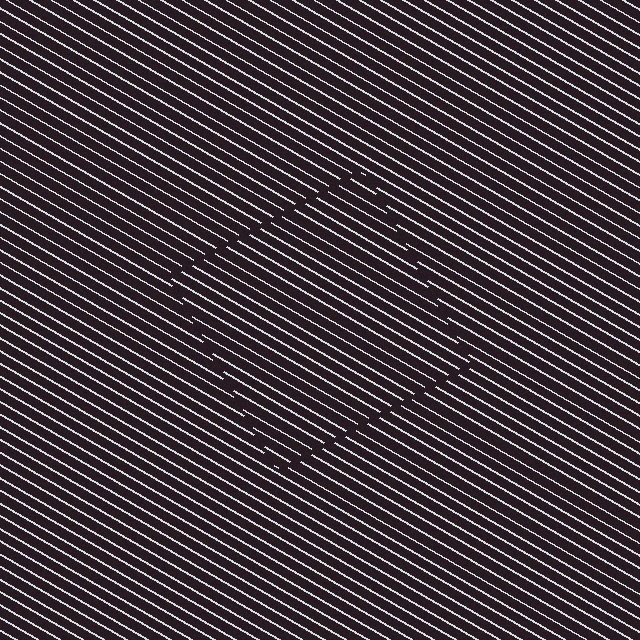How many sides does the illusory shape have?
4 sides — the line-ends trace a square.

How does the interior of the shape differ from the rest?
The interior of the shape contains the same grating, shifted by half a period — the contour is defined by the phase discontinuity where line-ends from the inner and outer gratings abut.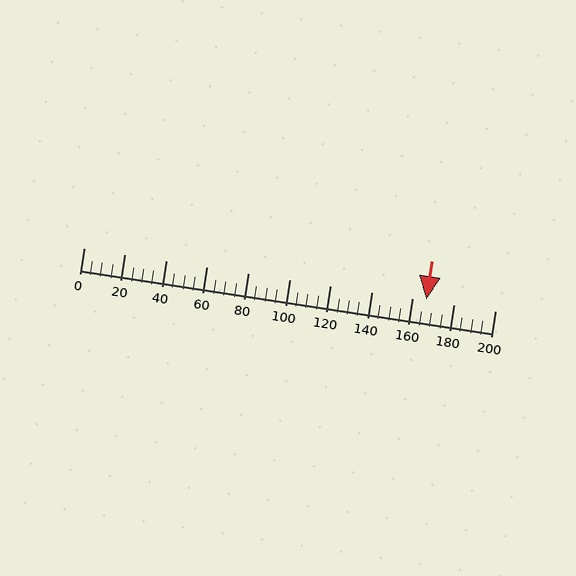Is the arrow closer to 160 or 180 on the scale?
The arrow is closer to 160.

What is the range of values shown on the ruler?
The ruler shows values from 0 to 200.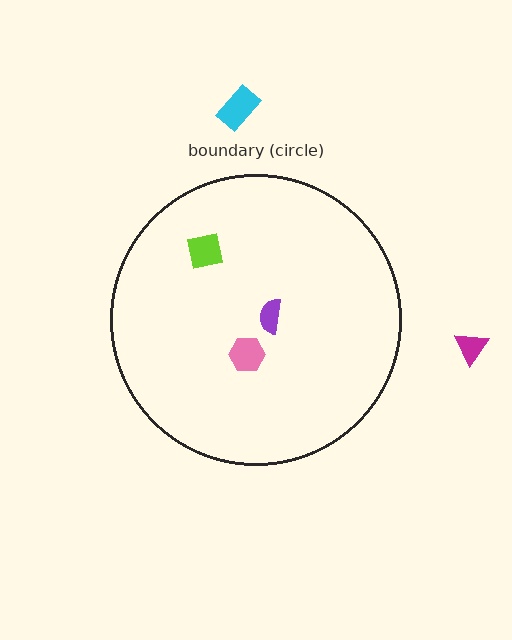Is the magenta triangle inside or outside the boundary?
Outside.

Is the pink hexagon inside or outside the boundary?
Inside.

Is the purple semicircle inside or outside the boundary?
Inside.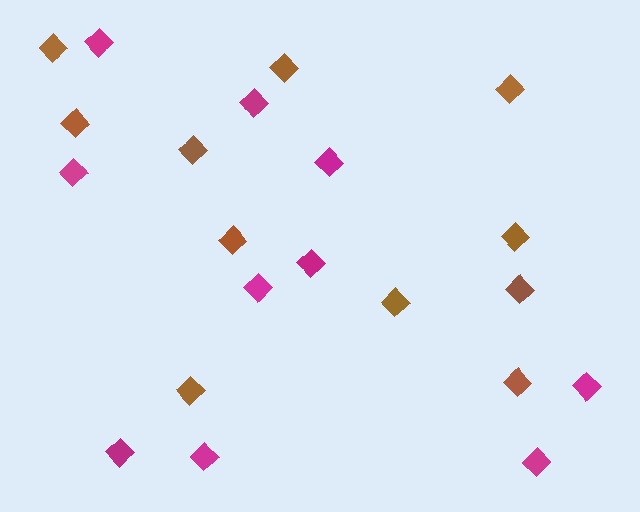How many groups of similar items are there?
There are 2 groups: one group of magenta diamonds (10) and one group of brown diamonds (11).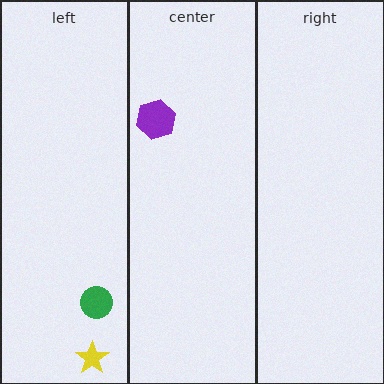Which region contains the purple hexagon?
The center region.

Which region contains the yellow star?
The left region.